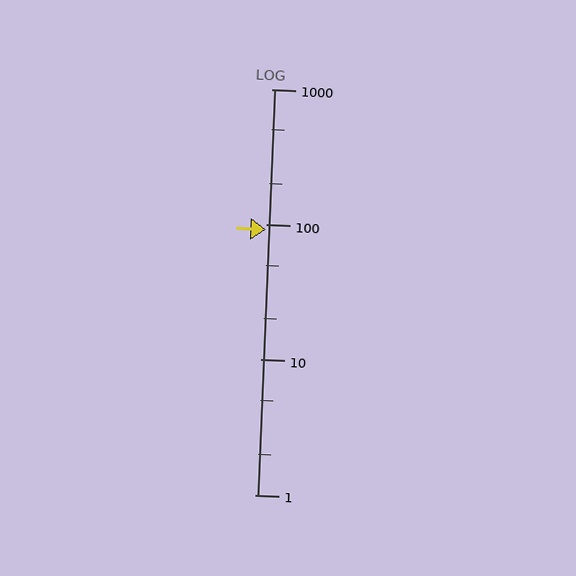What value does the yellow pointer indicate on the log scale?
The pointer indicates approximately 91.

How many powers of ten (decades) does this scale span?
The scale spans 3 decades, from 1 to 1000.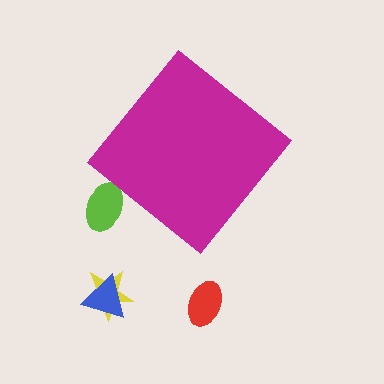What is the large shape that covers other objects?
A magenta diamond.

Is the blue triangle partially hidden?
No, the blue triangle is fully visible.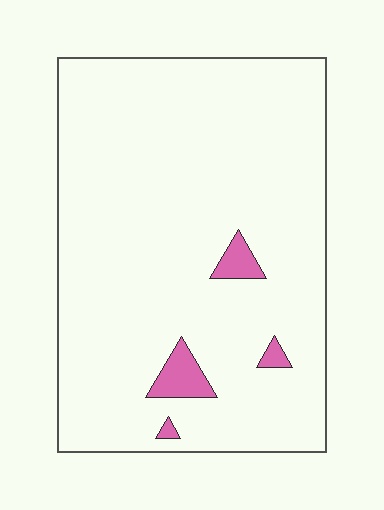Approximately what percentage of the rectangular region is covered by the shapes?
Approximately 5%.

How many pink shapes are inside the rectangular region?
4.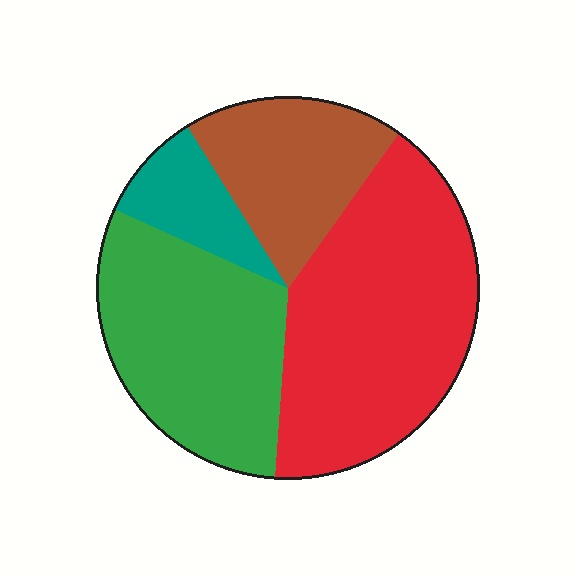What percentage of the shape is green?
Green covers 31% of the shape.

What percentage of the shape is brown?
Brown covers 19% of the shape.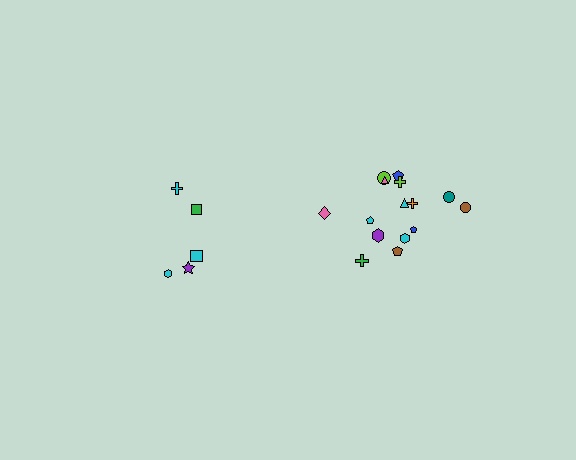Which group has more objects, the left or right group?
The right group.